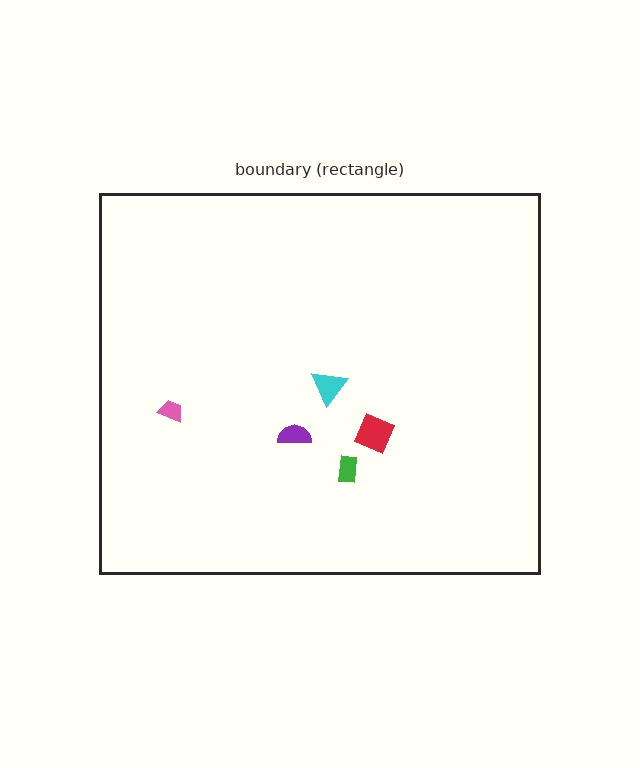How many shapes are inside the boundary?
5 inside, 0 outside.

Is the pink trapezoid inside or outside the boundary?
Inside.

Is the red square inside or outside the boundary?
Inside.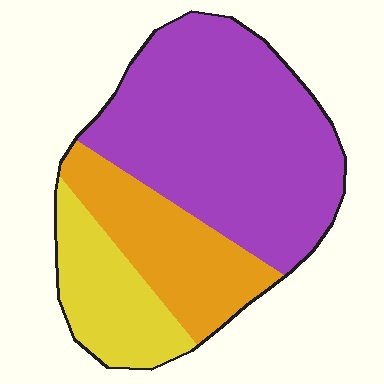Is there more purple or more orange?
Purple.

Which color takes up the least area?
Yellow, at roughly 20%.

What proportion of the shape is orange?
Orange takes up between a sixth and a third of the shape.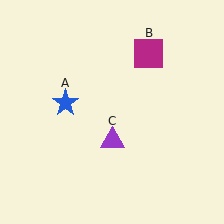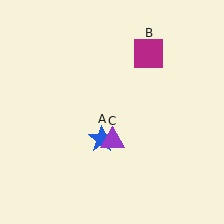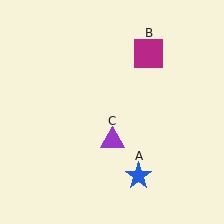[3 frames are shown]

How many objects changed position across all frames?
1 object changed position: blue star (object A).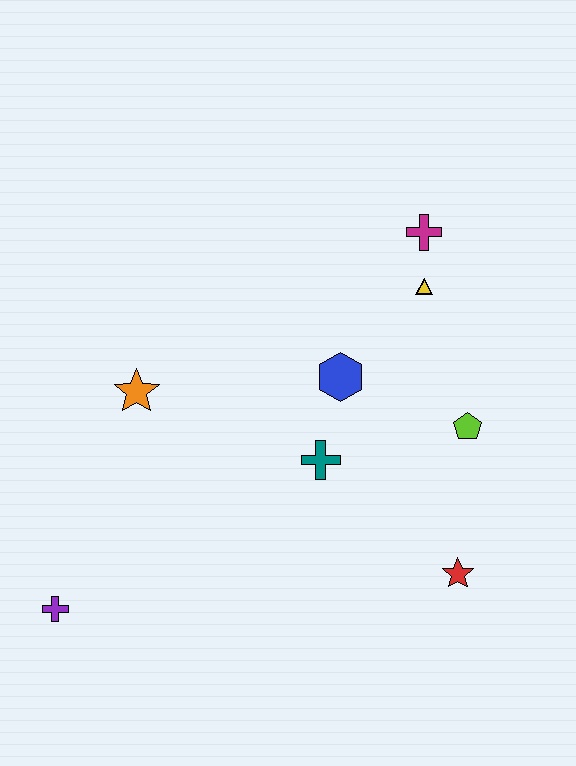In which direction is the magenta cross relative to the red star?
The magenta cross is above the red star.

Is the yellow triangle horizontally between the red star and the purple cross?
Yes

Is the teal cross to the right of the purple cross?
Yes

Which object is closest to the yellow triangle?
The magenta cross is closest to the yellow triangle.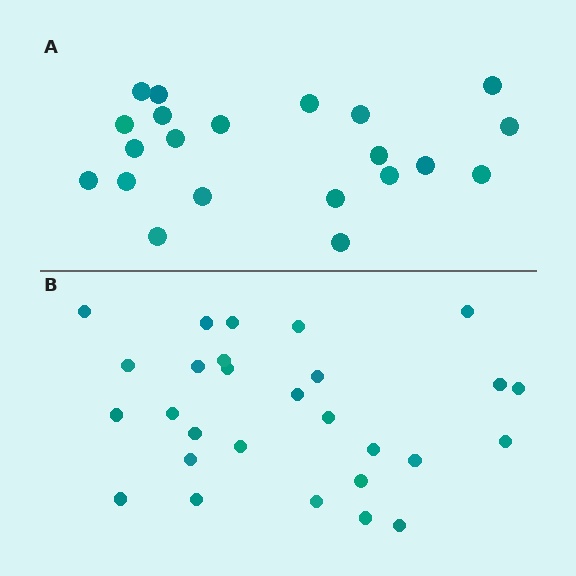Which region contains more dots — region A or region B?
Region B (the bottom region) has more dots.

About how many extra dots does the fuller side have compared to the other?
Region B has roughly 8 or so more dots than region A.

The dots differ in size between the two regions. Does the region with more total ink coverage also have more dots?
No. Region A has more total ink coverage because its dots are larger, but region B actually contains more individual dots. Total area can be misleading — the number of items is what matters here.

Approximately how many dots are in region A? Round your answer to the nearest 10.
About 20 dots. (The exact count is 21, which rounds to 20.)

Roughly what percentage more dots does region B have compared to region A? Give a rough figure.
About 35% more.